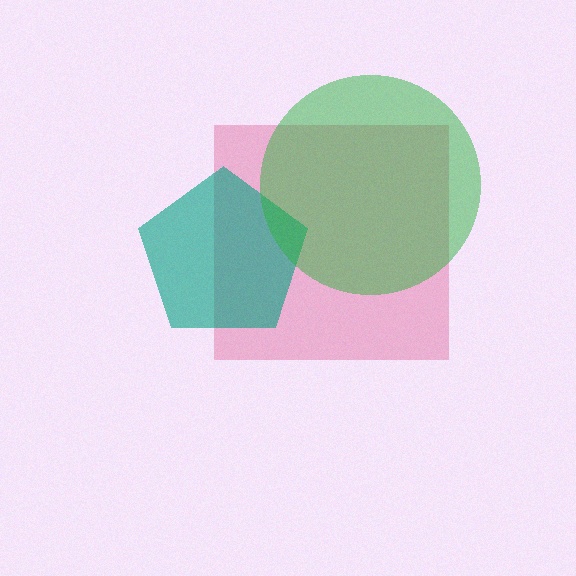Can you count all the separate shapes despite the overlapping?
Yes, there are 3 separate shapes.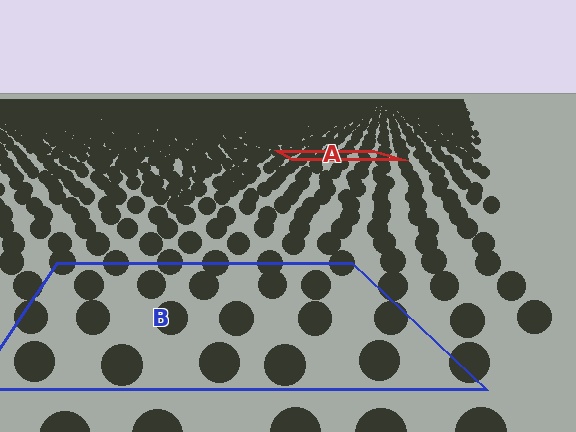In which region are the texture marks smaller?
The texture marks are smaller in region A, because it is farther away.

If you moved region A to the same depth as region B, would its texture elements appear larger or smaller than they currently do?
They would appear larger. At a closer depth, the same texture elements are projected at a bigger on-screen size.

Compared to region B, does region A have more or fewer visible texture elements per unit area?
Region A has more texture elements per unit area — they are packed more densely because it is farther away.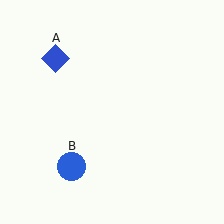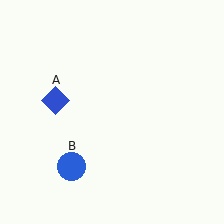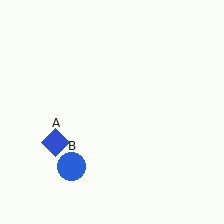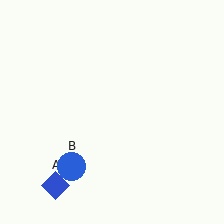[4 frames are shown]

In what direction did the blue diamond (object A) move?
The blue diamond (object A) moved down.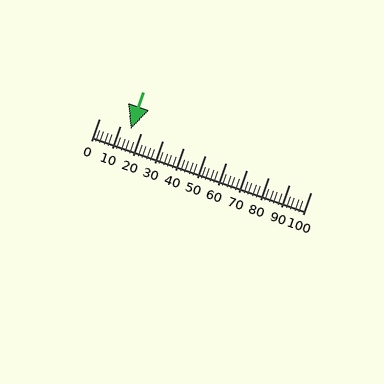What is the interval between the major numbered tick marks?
The major tick marks are spaced 10 units apart.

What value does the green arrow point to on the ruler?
The green arrow points to approximately 15.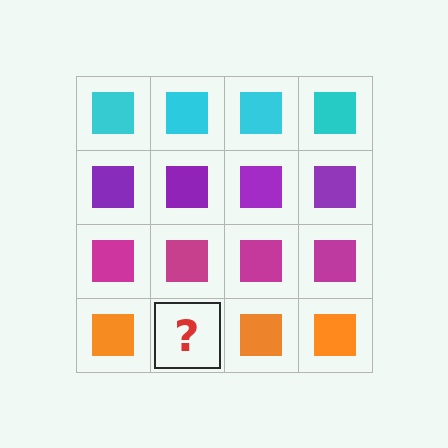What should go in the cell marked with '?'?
The missing cell should contain an orange square.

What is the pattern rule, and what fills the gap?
The rule is that each row has a consistent color. The gap should be filled with an orange square.